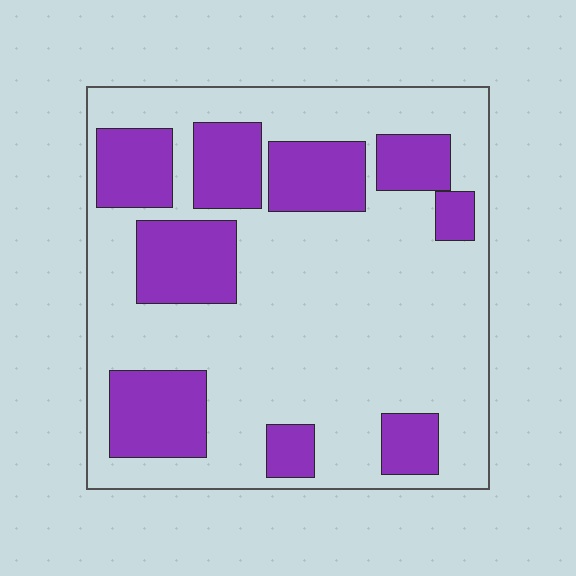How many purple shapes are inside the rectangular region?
9.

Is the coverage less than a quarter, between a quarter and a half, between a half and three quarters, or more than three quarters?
Between a quarter and a half.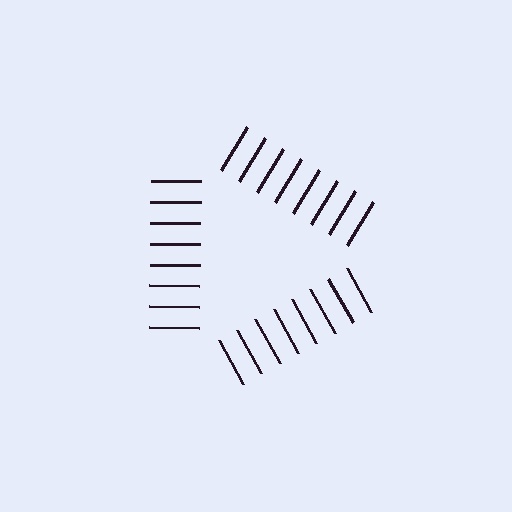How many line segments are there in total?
24 — 8 along each of the 3 edges.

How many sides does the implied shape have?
3 sides — the line-ends trace a triangle.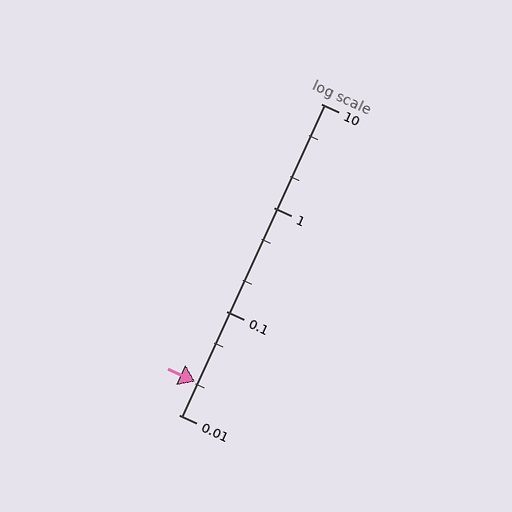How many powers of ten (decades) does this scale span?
The scale spans 3 decades, from 0.01 to 10.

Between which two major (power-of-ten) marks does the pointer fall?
The pointer is between 0.01 and 0.1.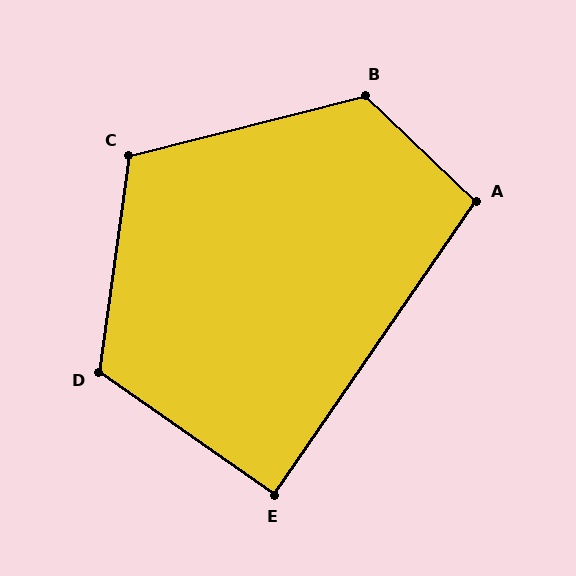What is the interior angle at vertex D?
Approximately 117 degrees (obtuse).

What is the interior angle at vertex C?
Approximately 112 degrees (obtuse).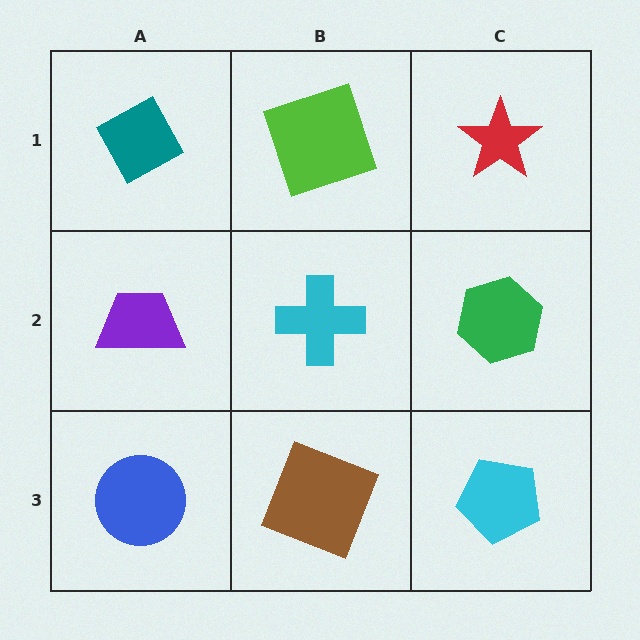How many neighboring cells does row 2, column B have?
4.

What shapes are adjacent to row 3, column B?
A cyan cross (row 2, column B), a blue circle (row 3, column A), a cyan pentagon (row 3, column C).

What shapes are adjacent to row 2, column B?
A lime square (row 1, column B), a brown square (row 3, column B), a purple trapezoid (row 2, column A), a green hexagon (row 2, column C).